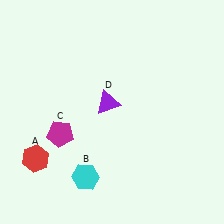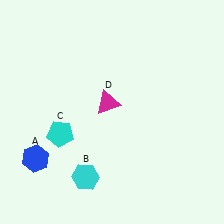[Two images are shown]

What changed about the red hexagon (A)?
In Image 1, A is red. In Image 2, it changed to blue.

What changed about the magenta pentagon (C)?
In Image 1, C is magenta. In Image 2, it changed to cyan.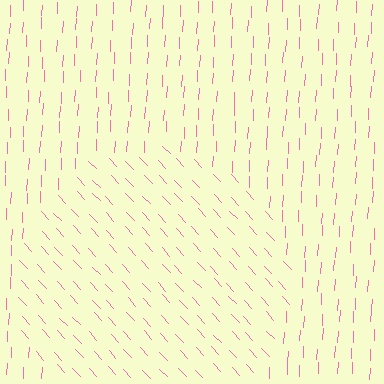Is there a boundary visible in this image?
Yes, there is a texture boundary formed by a change in line orientation.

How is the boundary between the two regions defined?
The boundary is defined purely by a change in line orientation (approximately 45 degrees difference). All lines are the same color and thickness.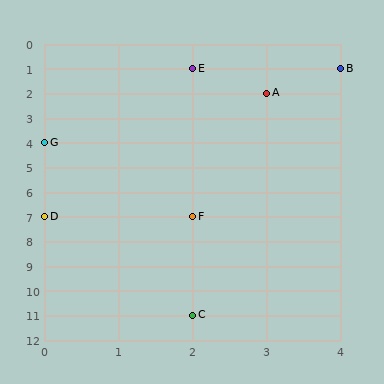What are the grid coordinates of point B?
Point B is at grid coordinates (4, 1).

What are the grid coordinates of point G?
Point G is at grid coordinates (0, 4).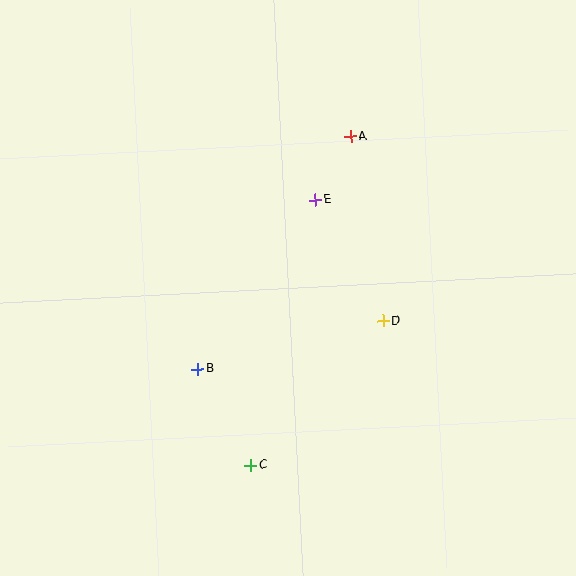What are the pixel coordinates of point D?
Point D is at (383, 321).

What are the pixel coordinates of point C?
Point C is at (251, 466).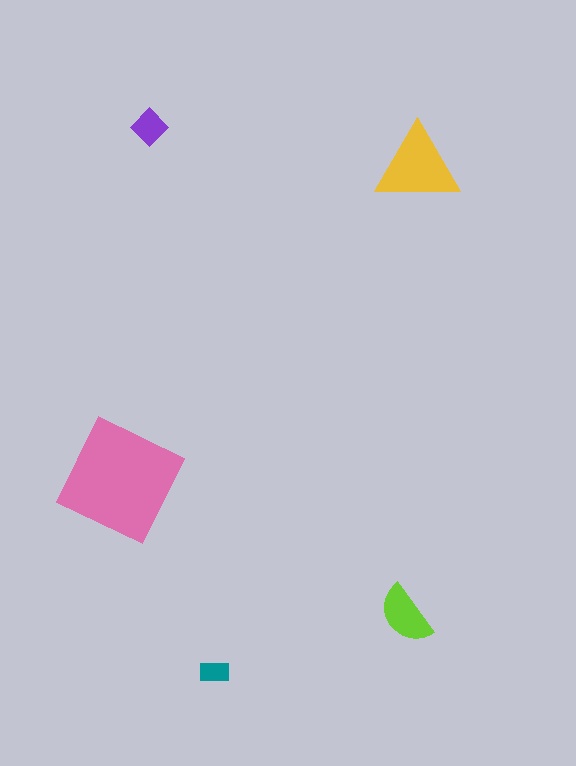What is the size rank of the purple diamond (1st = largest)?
4th.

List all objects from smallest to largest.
The teal rectangle, the purple diamond, the lime semicircle, the yellow triangle, the pink square.